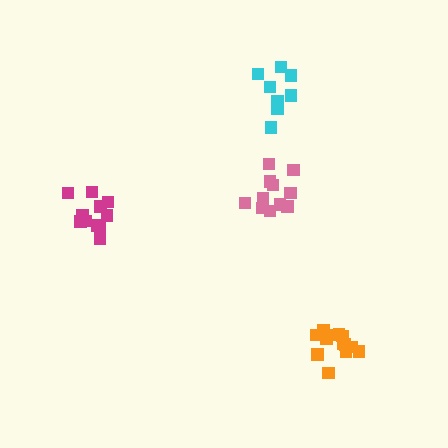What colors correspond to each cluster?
The clusters are colored: cyan, magenta, orange, pink.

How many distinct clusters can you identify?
There are 4 distinct clusters.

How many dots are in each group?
Group 1: 8 dots, Group 2: 11 dots, Group 3: 13 dots, Group 4: 11 dots (43 total).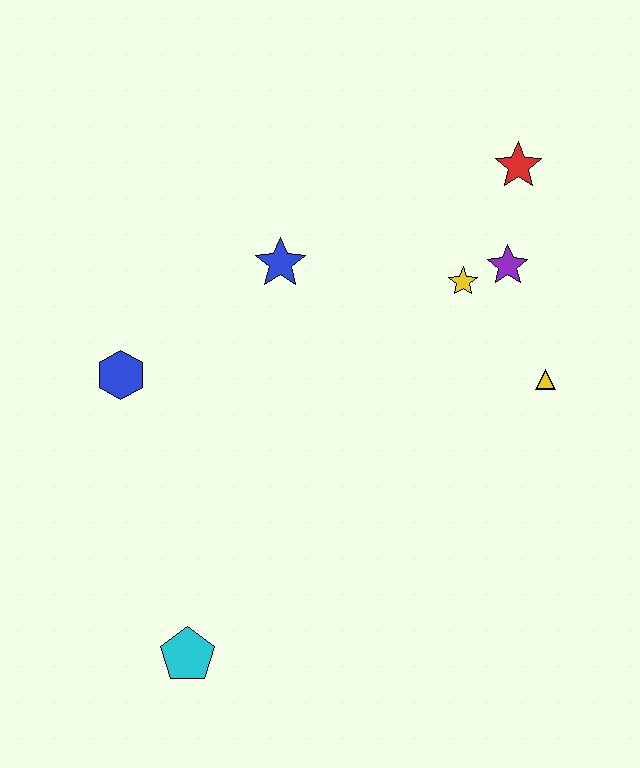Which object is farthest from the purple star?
The cyan pentagon is farthest from the purple star.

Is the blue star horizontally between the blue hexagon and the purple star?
Yes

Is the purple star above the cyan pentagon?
Yes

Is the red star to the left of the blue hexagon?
No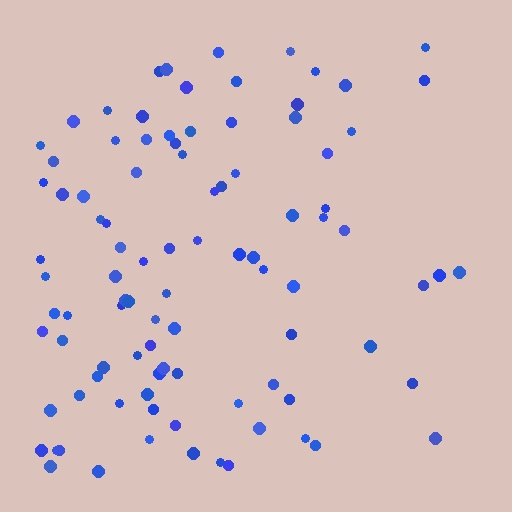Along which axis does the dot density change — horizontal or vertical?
Horizontal.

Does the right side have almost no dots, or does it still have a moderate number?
Still a moderate number, just noticeably fewer than the left.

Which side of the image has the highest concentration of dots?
The left.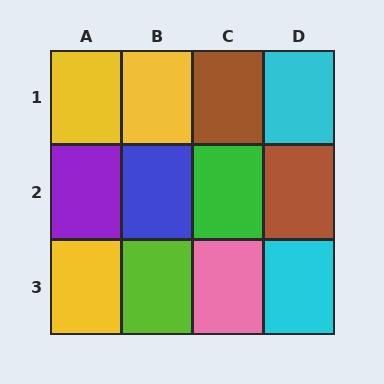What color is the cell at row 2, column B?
Blue.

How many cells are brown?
2 cells are brown.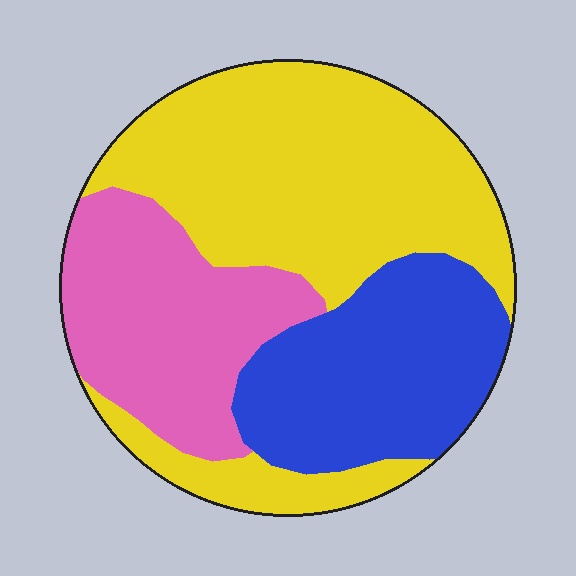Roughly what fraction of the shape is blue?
Blue covers about 25% of the shape.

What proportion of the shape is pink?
Pink takes up about one quarter (1/4) of the shape.